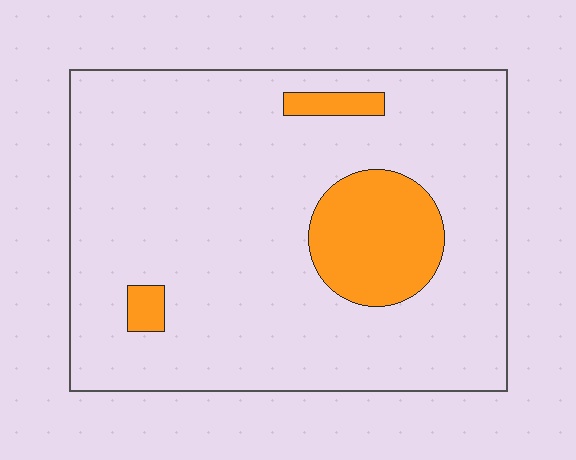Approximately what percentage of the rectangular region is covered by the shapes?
Approximately 15%.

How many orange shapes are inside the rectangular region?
3.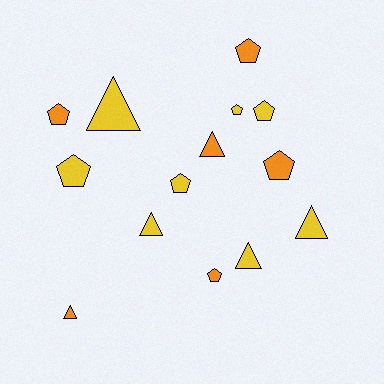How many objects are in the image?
There are 14 objects.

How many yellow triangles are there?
There are 4 yellow triangles.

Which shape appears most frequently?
Pentagon, with 8 objects.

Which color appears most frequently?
Yellow, with 8 objects.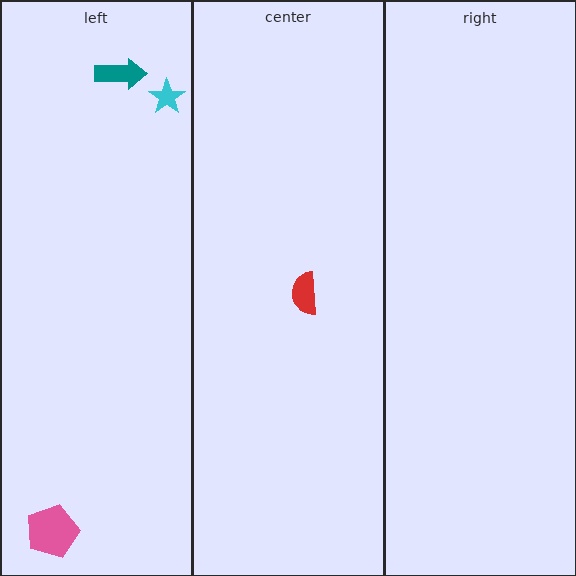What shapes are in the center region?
The red semicircle.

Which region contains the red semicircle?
The center region.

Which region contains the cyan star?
The left region.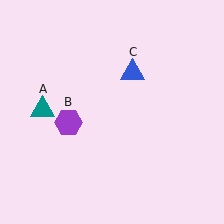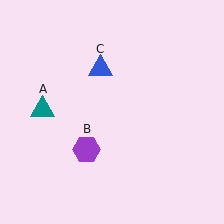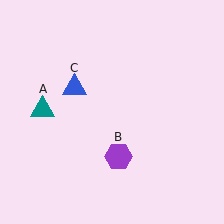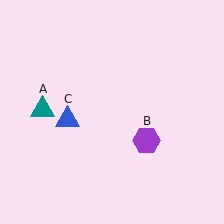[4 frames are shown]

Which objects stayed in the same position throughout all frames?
Teal triangle (object A) remained stationary.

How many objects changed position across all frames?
2 objects changed position: purple hexagon (object B), blue triangle (object C).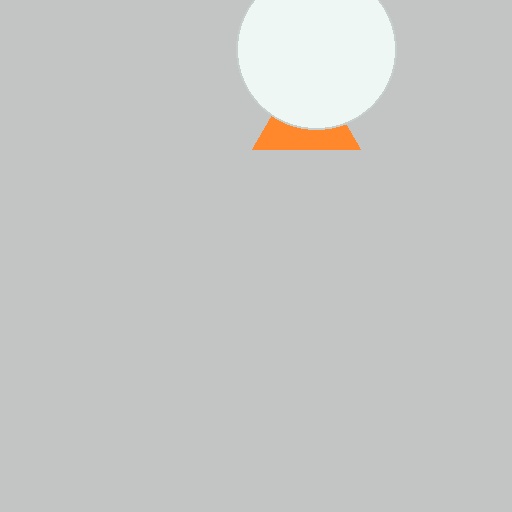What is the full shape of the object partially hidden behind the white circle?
The partially hidden object is an orange triangle.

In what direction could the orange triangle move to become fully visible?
The orange triangle could move down. That would shift it out from behind the white circle entirely.